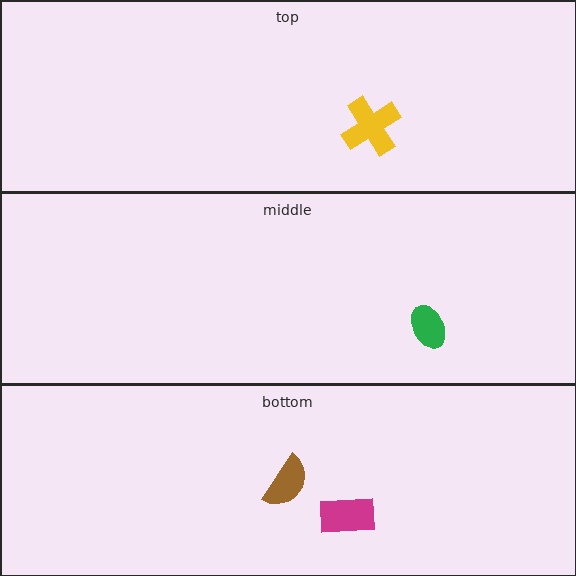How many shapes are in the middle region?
1.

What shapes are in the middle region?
The green ellipse.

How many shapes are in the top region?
1.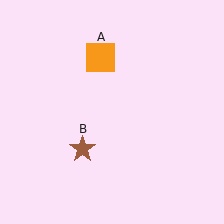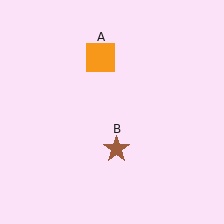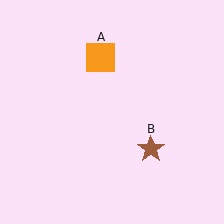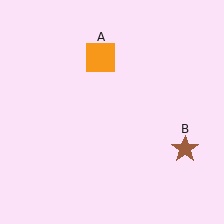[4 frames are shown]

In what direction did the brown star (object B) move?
The brown star (object B) moved right.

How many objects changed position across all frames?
1 object changed position: brown star (object B).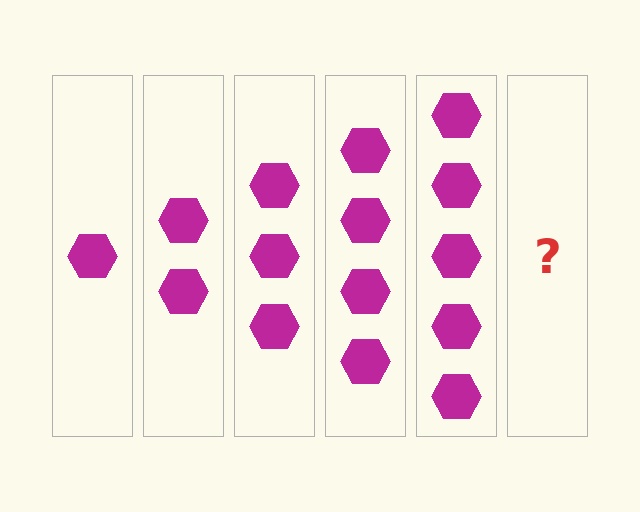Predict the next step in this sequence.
The next step is 6 hexagons.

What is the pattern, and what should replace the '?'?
The pattern is that each step adds one more hexagon. The '?' should be 6 hexagons.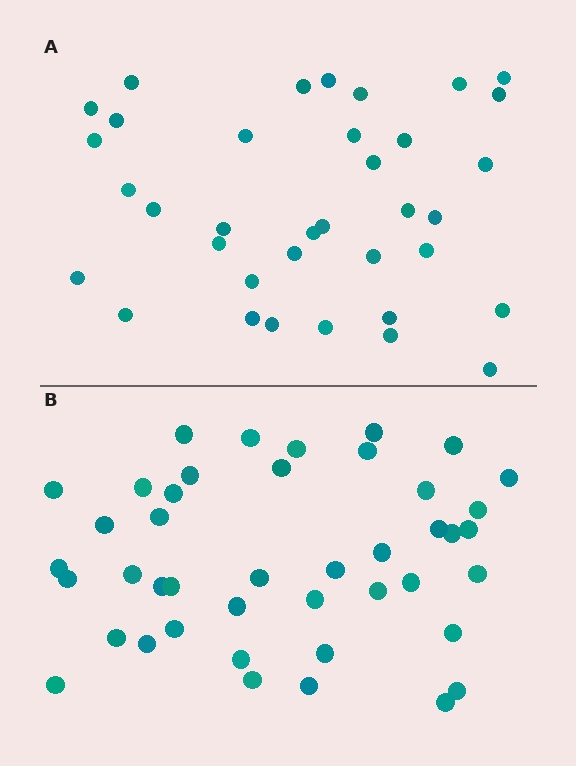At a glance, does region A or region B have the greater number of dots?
Region B (the bottom region) has more dots.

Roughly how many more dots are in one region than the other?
Region B has roughly 8 or so more dots than region A.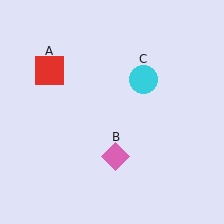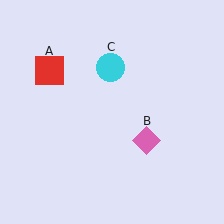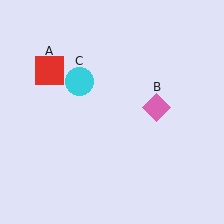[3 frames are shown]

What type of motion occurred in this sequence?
The pink diamond (object B), cyan circle (object C) rotated counterclockwise around the center of the scene.